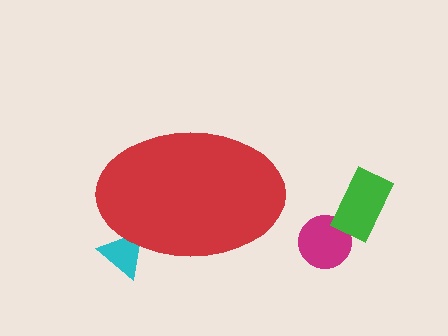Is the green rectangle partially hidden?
No, the green rectangle is fully visible.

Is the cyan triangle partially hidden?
Yes, the cyan triangle is partially hidden behind the red ellipse.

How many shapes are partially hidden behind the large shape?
1 shape is partially hidden.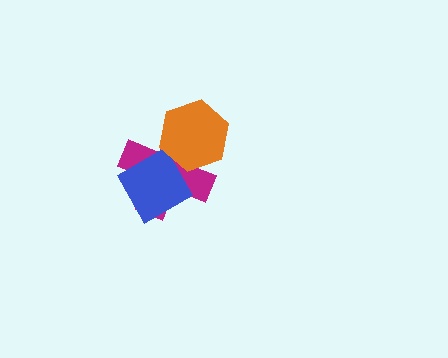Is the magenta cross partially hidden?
Yes, it is partially covered by another shape.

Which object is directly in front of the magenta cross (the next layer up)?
The blue square is directly in front of the magenta cross.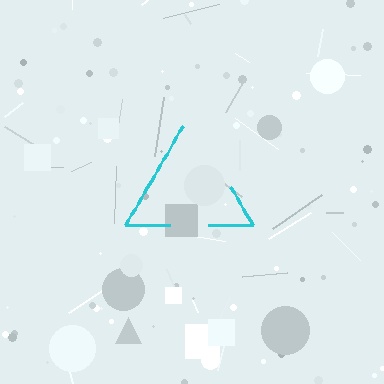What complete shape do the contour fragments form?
The contour fragments form a triangle.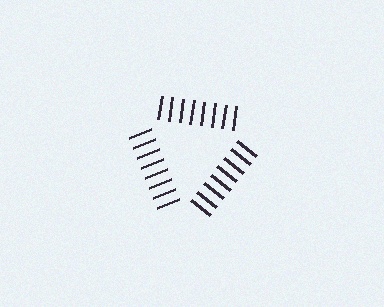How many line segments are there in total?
24 — 8 along each of the 3 edges.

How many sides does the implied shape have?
3 sides — the line-ends trace a triangle.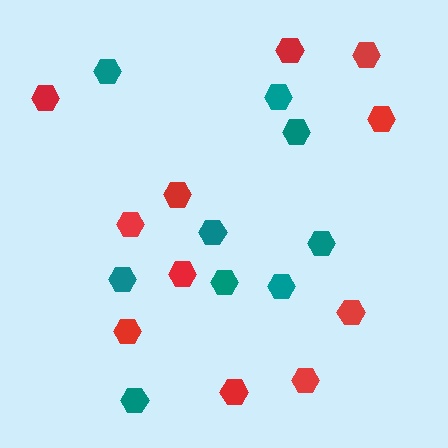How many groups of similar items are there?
There are 2 groups: one group of red hexagons (11) and one group of teal hexagons (9).